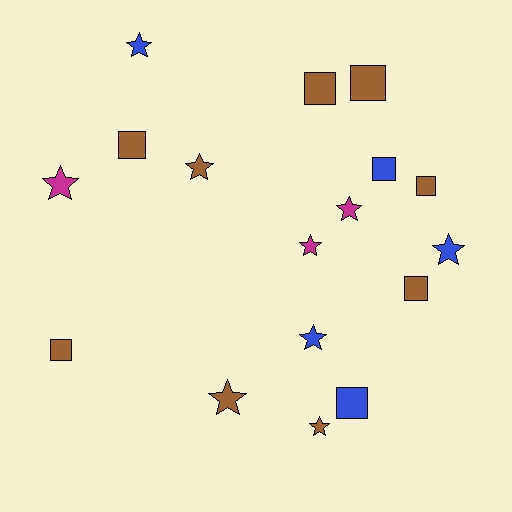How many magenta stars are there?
There are 3 magenta stars.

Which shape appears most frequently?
Star, with 9 objects.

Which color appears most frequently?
Brown, with 9 objects.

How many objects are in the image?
There are 17 objects.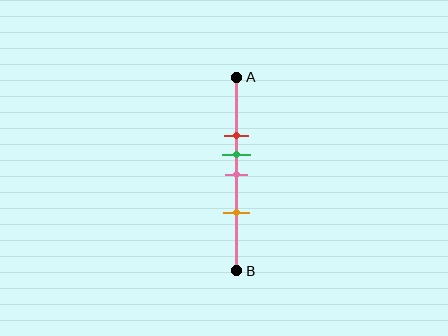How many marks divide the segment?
There are 4 marks dividing the segment.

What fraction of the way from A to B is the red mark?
The red mark is approximately 30% (0.3) of the way from A to B.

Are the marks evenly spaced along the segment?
No, the marks are not evenly spaced.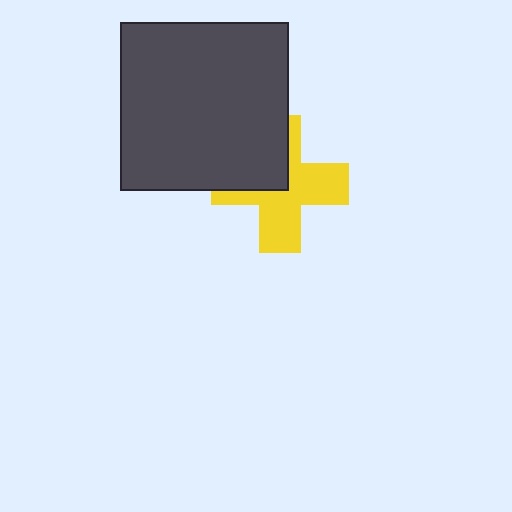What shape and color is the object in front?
The object in front is a dark gray square.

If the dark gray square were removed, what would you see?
You would see the complete yellow cross.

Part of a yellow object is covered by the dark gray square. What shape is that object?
It is a cross.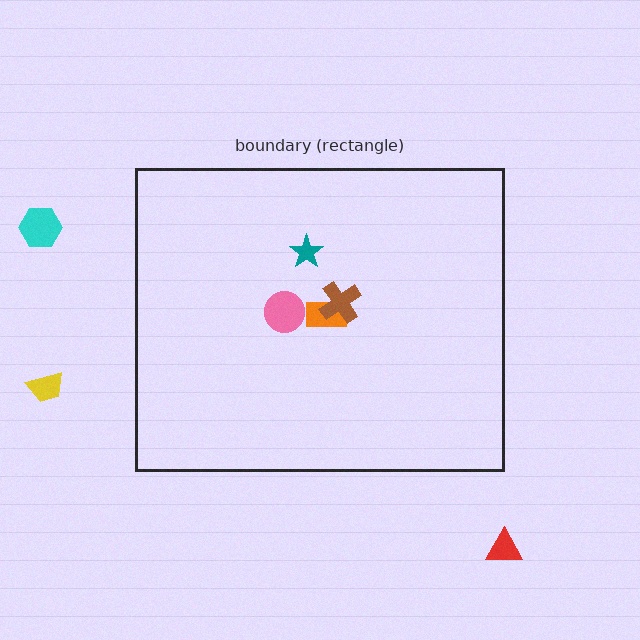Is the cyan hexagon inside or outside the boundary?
Outside.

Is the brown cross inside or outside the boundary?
Inside.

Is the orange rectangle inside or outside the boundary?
Inside.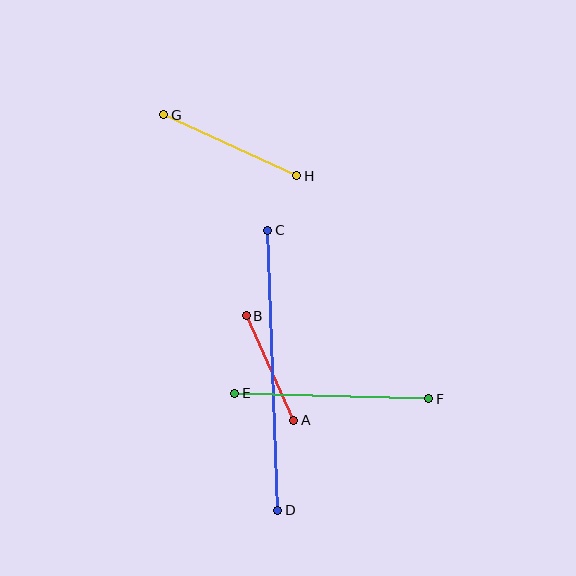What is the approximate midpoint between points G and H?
The midpoint is at approximately (230, 145) pixels.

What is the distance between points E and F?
The distance is approximately 194 pixels.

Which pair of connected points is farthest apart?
Points C and D are farthest apart.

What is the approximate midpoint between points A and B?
The midpoint is at approximately (270, 368) pixels.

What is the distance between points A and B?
The distance is approximately 115 pixels.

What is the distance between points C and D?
The distance is approximately 280 pixels.